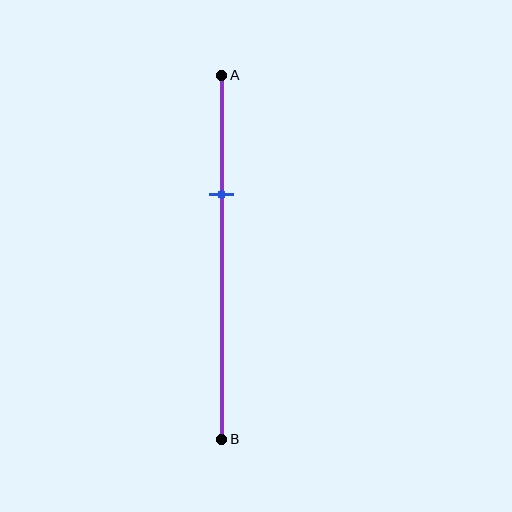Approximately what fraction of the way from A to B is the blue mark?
The blue mark is approximately 35% of the way from A to B.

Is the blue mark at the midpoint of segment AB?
No, the mark is at about 35% from A, not at the 50% midpoint.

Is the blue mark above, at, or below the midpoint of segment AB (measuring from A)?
The blue mark is above the midpoint of segment AB.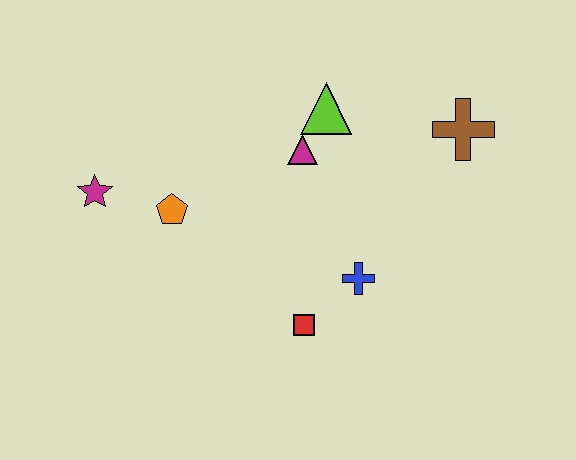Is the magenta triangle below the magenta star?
No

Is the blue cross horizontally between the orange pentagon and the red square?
No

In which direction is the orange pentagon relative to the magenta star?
The orange pentagon is to the right of the magenta star.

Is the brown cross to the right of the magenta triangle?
Yes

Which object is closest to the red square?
The blue cross is closest to the red square.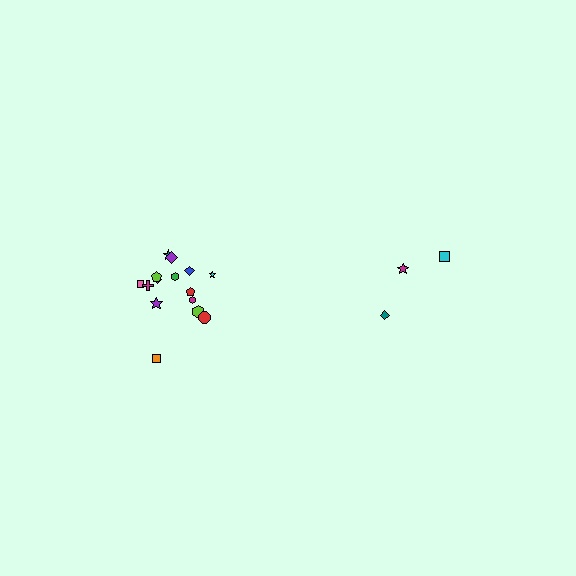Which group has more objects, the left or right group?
The left group.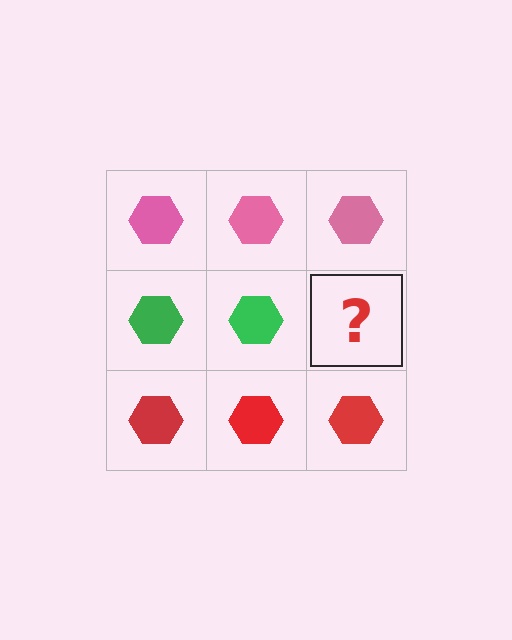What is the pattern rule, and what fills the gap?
The rule is that each row has a consistent color. The gap should be filled with a green hexagon.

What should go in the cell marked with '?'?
The missing cell should contain a green hexagon.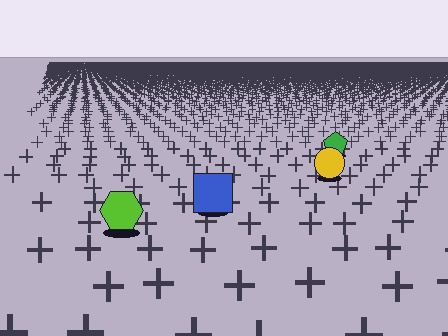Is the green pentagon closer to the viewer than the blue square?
No. The blue square is closer — you can tell from the texture gradient: the ground texture is coarser near it.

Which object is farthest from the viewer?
The green pentagon is farthest from the viewer. It appears smaller and the ground texture around it is denser.